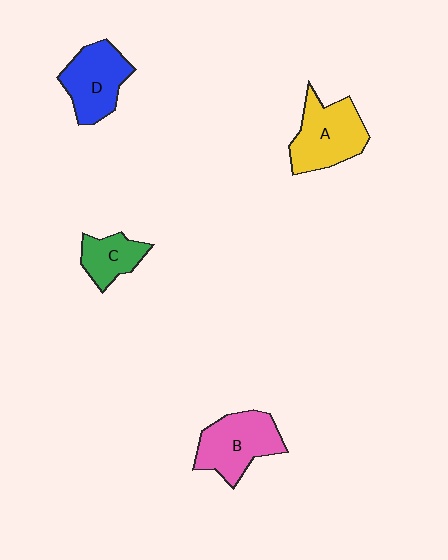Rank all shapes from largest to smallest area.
From largest to smallest: A (yellow), B (pink), D (blue), C (green).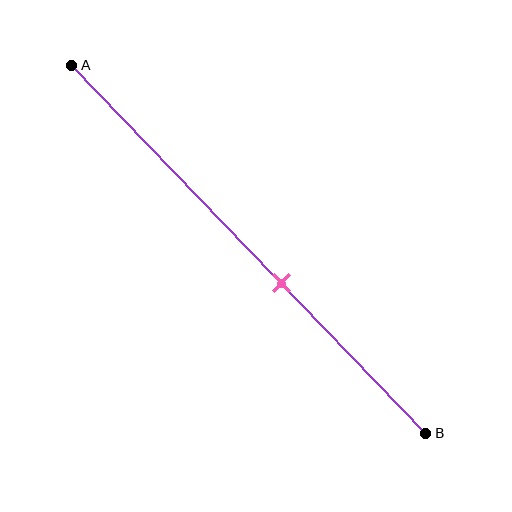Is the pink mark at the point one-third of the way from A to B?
No, the mark is at about 60% from A, not at the 33% one-third point.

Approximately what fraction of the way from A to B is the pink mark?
The pink mark is approximately 60% of the way from A to B.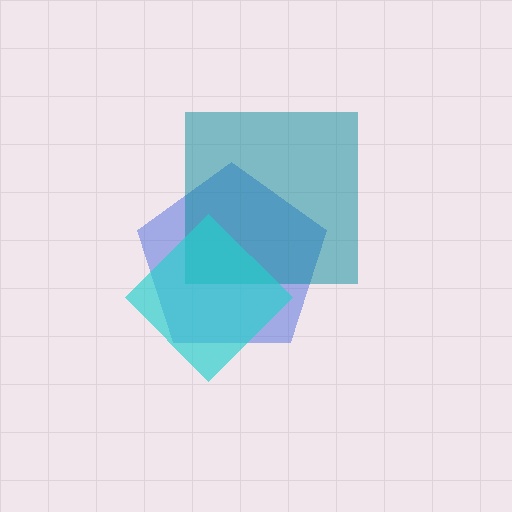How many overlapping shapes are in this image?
There are 3 overlapping shapes in the image.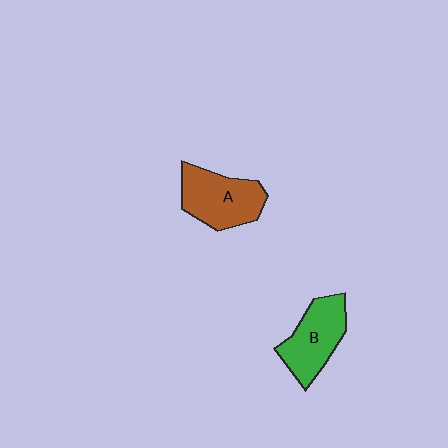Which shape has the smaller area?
Shape B (green).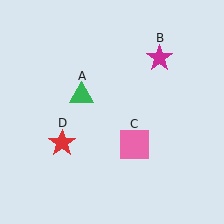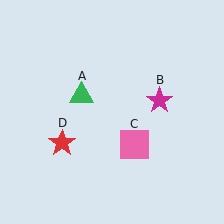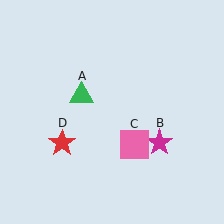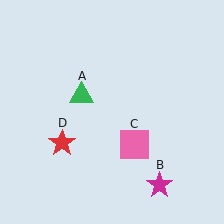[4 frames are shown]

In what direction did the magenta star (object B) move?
The magenta star (object B) moved down.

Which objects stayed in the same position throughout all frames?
Green triangle (object A) and pink square (object C) and red star (object D) remained stationary.